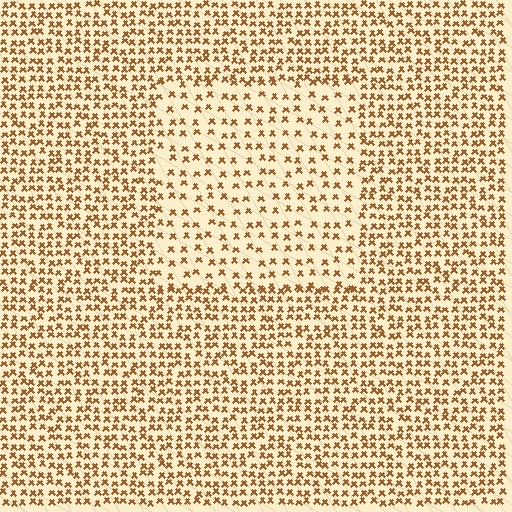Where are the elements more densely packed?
The elements are more densely packed outside the rectangle boundary.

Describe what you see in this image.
The image contains small brown elements arranged at two different densities. A rectangle-shaped region is visible where the elements are less densely packed than the surrounding area.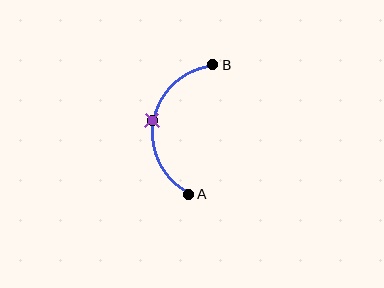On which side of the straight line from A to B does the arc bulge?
The arc bulges to the left of the straight line connecting A and B.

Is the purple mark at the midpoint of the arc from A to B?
Yes. The purple mark lies on the arc at equal arc-length from both A and B — it is the arc midpoint.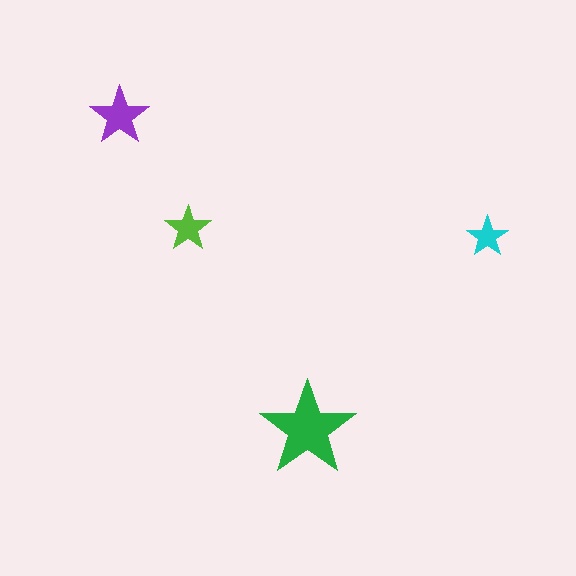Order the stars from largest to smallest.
the green one, the purple one, the lime one, the cyan one.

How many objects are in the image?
There are 4 objects in the image.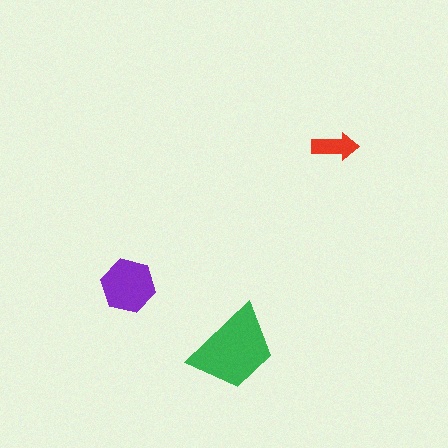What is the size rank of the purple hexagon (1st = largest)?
2nd.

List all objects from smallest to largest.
The red arrow, the purple hexagon, the green trapezoid.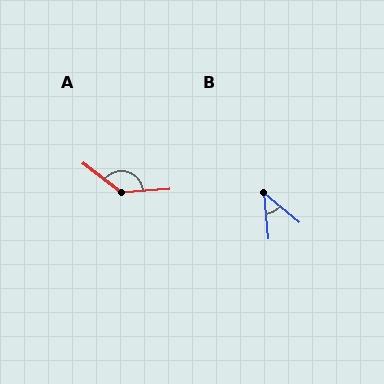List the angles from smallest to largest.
B (46°), A (138°).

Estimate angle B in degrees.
Approximately 46 degrees.